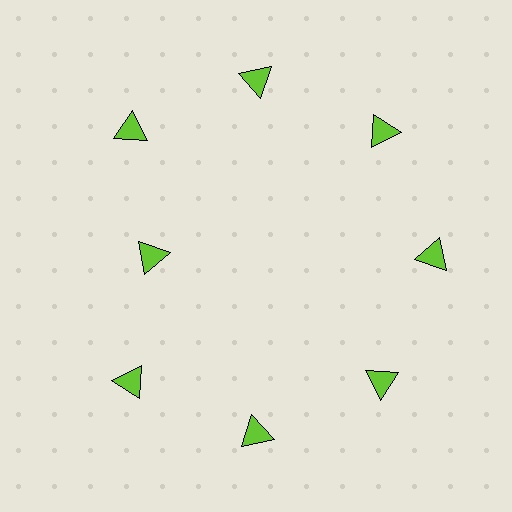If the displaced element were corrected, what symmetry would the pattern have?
It would have 8-fold rotational symmetry — the pattern would map onto itself every 45 degrees.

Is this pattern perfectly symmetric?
No. The 8 lime triangles are arranged in a ring, but one element near the 9 o'clock position is pulled inward toward the center, breaking the 8-fold rotational symmetry.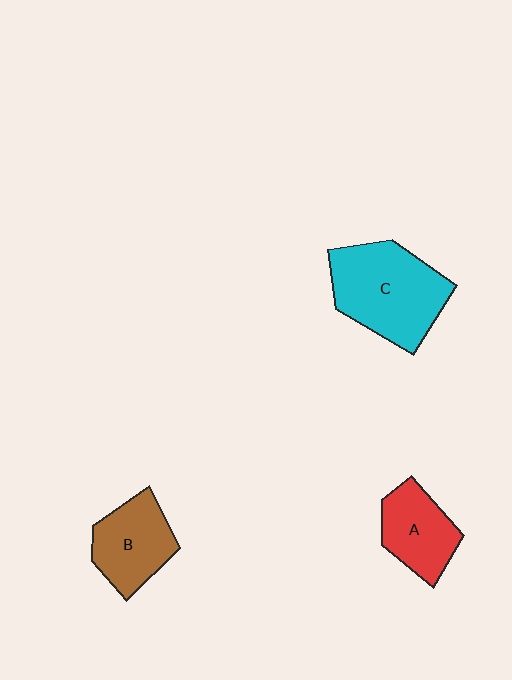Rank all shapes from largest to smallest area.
From largest to smallest: C (cyan), B (brown), A (red).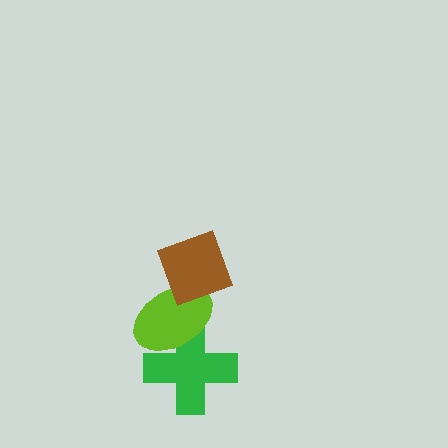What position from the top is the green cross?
The green cross is 3rd from the top.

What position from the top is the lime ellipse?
The lime ellipse is 2nd from the top.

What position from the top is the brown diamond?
The brown diamond is 1st from the top.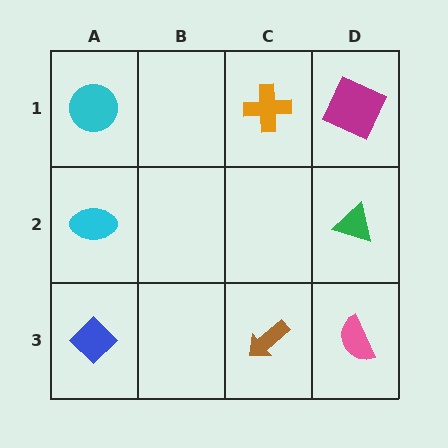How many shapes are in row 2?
2 shapes.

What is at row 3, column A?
A blue diamond.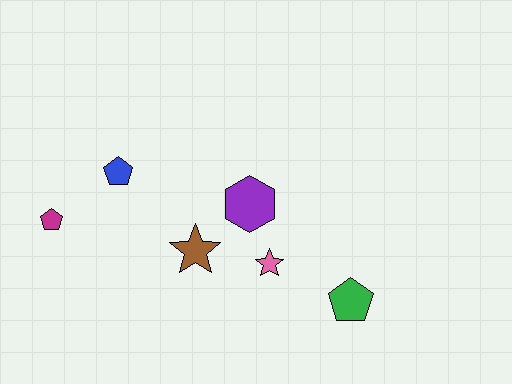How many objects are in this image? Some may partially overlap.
There are 6 objects.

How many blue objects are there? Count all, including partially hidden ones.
There is 1 blue object.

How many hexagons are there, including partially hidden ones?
There is 1 hexagon.